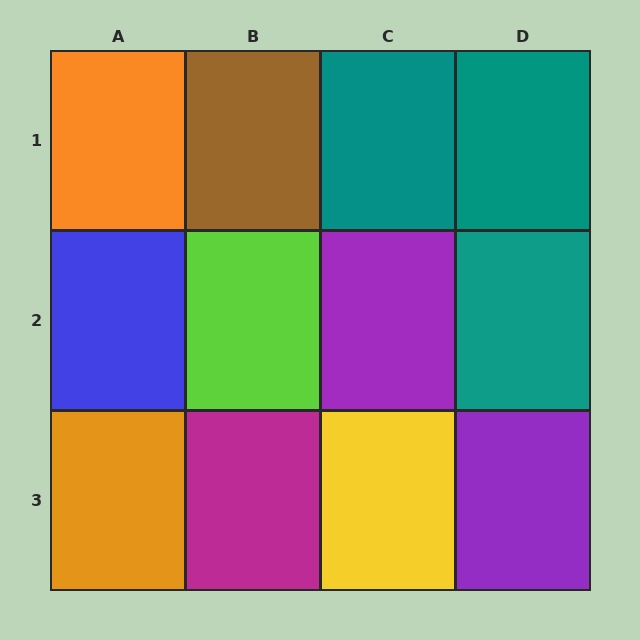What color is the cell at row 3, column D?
Purple.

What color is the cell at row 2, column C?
Purple.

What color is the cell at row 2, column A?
Blue.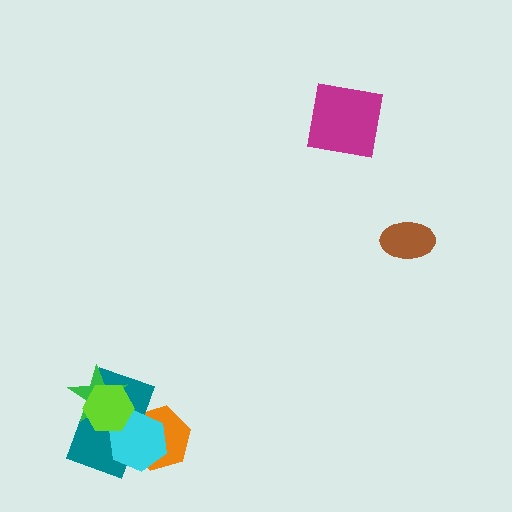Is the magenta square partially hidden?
No, no other shape covers it.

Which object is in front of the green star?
The lime hexagon is in front of the green star.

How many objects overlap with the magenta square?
0 objects overlap with the magenta square.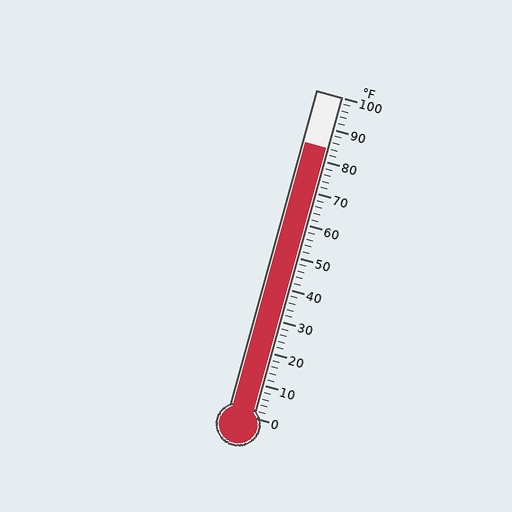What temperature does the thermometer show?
The thermometer shows approximately 84°F.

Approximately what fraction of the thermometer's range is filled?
The thermometer is filled to approximately 85% of its range.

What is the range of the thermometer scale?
The thermometer scale ranges from 0°F to 100°F.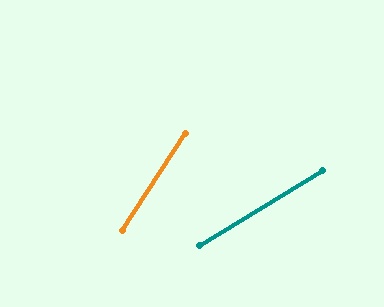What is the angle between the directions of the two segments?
Approximately 26 degrees.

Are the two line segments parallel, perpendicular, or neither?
Neither parallel nor perpendicular — they differ by about 26°.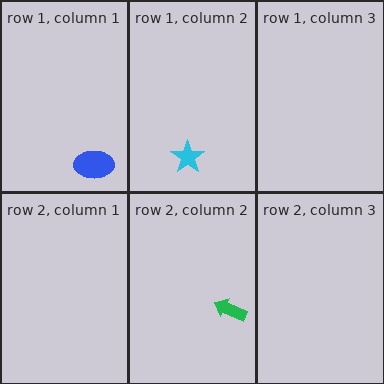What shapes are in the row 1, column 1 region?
The blue ellipse.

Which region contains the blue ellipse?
The row 1, column 1 region.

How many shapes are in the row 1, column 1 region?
1.